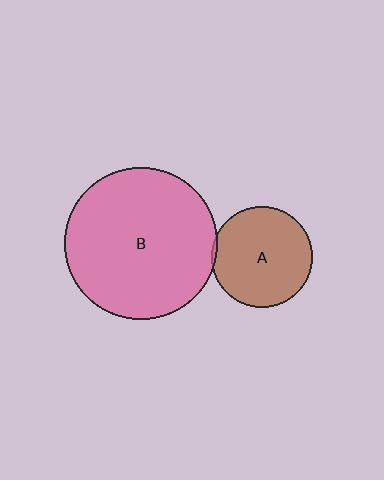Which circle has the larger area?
Circle B (pink).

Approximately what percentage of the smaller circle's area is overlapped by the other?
Approximately 5%.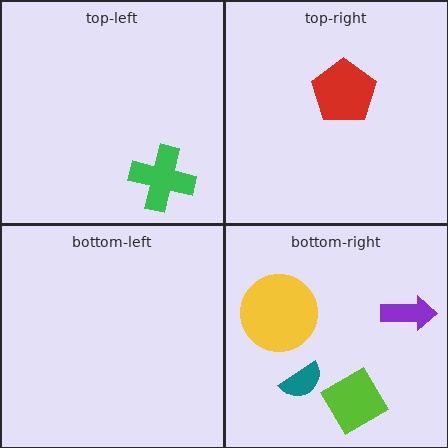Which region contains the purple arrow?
The bottom-right region.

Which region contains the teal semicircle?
The bottom-right region.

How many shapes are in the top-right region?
1.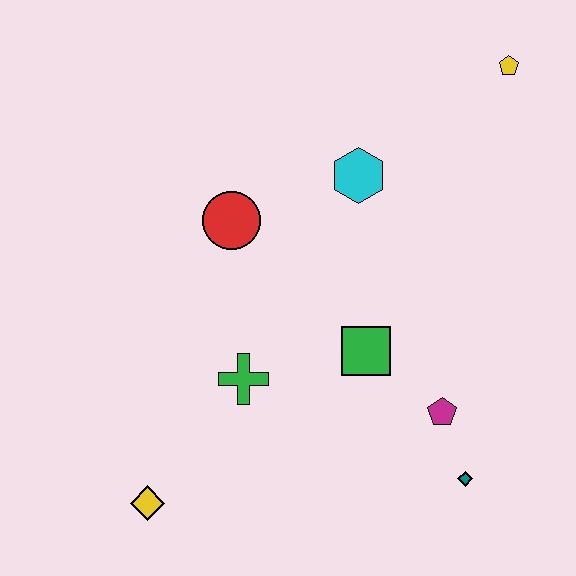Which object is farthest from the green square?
The yellow pentagon is farthest from the green square.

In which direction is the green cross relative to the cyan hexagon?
The green cross is below the cyan hexagon.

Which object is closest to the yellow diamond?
The green cross is closest to the yellow diamond.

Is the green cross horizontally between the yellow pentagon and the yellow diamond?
Yes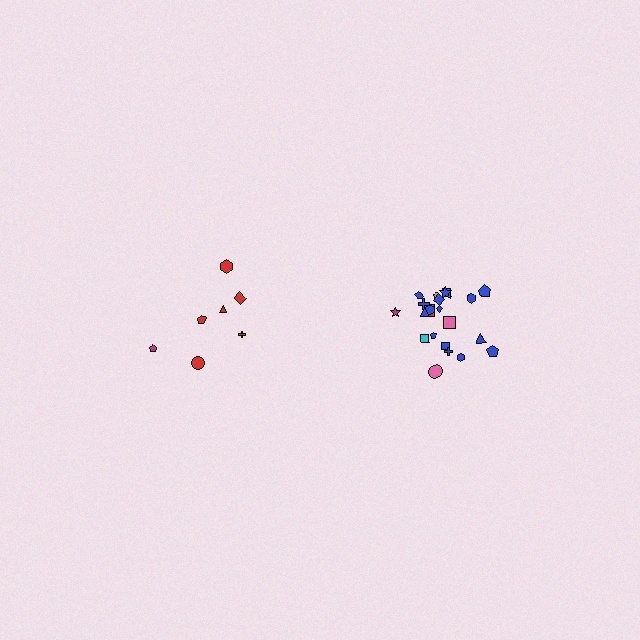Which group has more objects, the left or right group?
The right group.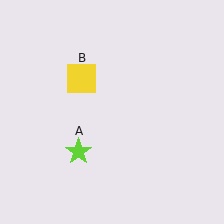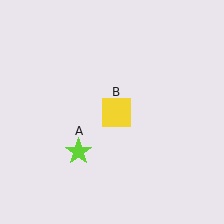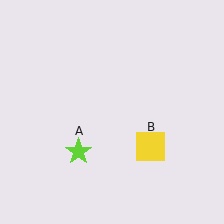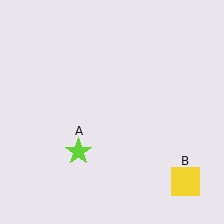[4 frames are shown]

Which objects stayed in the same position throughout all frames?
Lime star (object A) remained stationary.